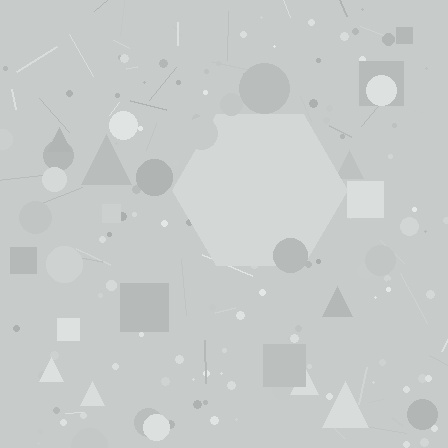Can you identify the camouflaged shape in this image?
The camouflaged shape is a hexagon.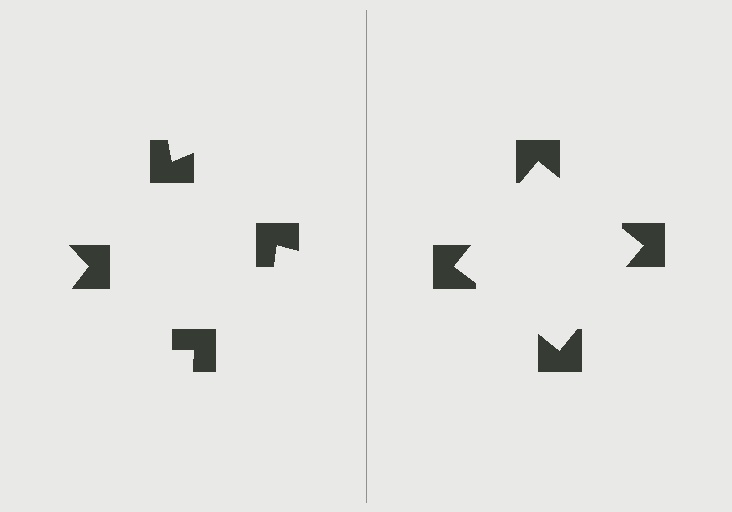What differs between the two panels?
The notched squares are positioned identically on both sides; only the wedge orientations differ. On the right they align to a square; on the left they are misaligned.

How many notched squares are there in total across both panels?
8 — 4 on each side.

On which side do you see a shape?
An illusory square appears on the right side. On the left side the wedge cuts are rotated, so no coherent shape forms.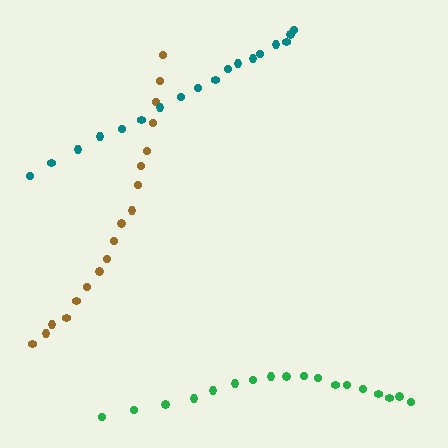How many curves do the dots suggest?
There are 3 distinct paths.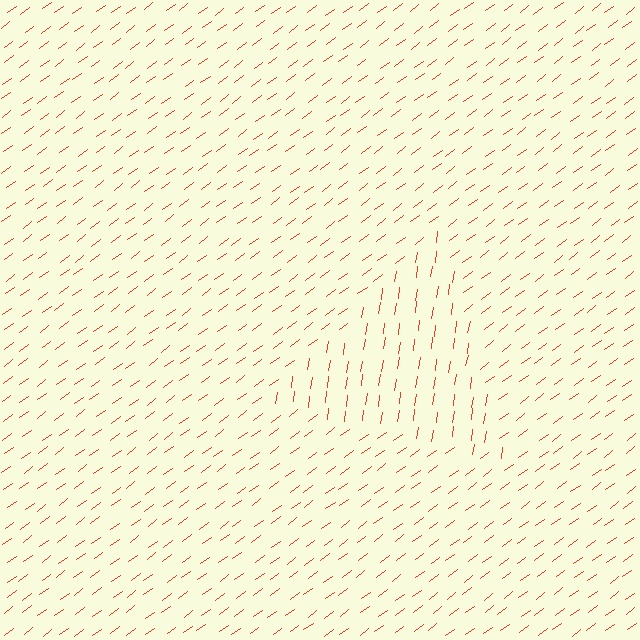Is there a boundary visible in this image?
Yes, there is a texture boundary formed by a change in line orientation.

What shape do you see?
I see a triangle.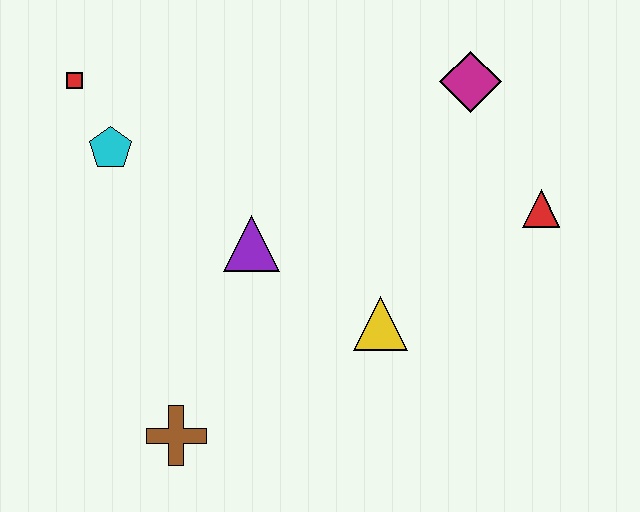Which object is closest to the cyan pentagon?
The red square is closest to the cyan pentagon.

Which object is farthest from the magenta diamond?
The brown cross is farthest from the magenta diamond.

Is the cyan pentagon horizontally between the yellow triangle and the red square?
Yes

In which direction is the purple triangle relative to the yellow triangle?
The purple triangle is to the left of the yellow triangle.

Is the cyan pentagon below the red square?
Yes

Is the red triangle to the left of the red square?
No